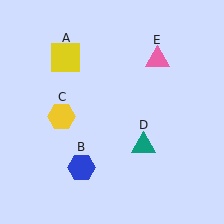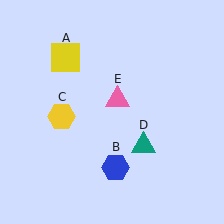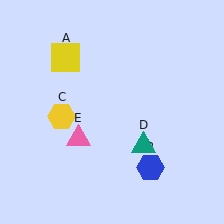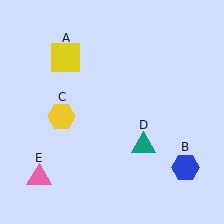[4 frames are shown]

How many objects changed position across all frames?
2 objects changed position: blue hexagon (object B), pink triangle (object E).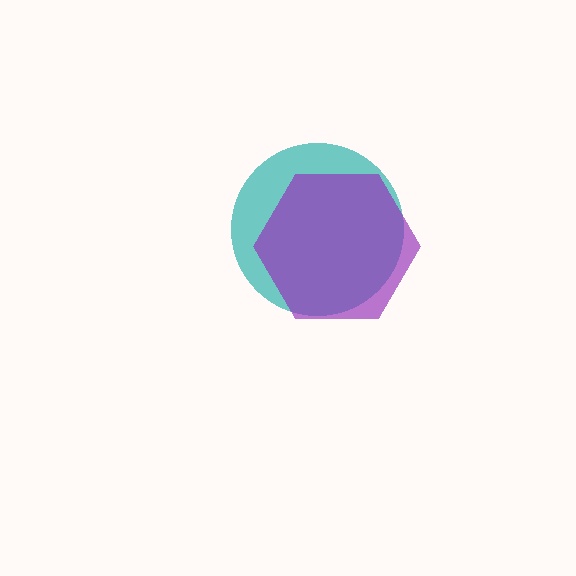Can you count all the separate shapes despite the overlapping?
Yes, there are 2 separate shapes.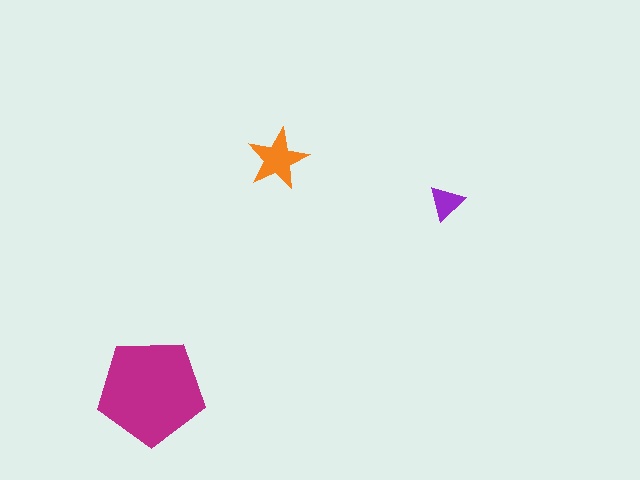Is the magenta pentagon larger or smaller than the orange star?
Larger.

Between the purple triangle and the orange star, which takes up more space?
The orange star.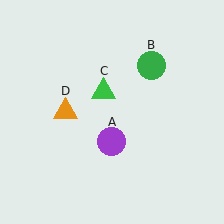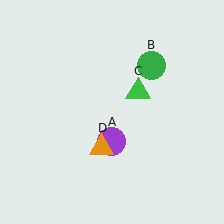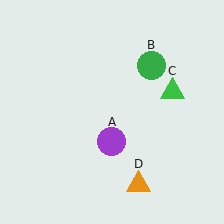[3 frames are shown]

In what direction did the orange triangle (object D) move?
The orange triangle (object D) moved down and to the right.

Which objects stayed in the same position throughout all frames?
Purple circle (object A) and green circle (object B) remained stationary.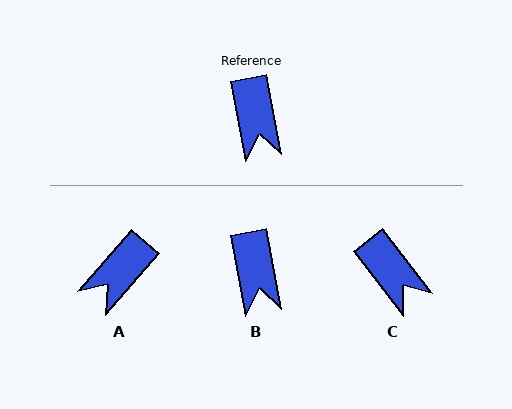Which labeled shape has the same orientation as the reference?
B.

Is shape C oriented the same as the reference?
No, it is off by about 27 degrees.